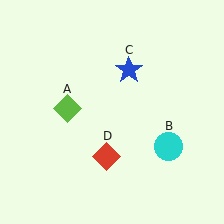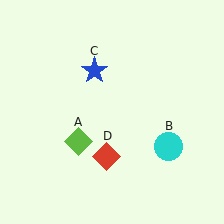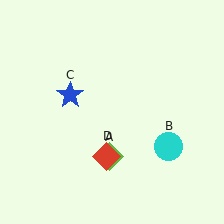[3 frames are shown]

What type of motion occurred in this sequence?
The lime diamond (object A), blue star (object C) rotated counterclockwise around the center of the scene.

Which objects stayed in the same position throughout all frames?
Cyan circle (object B) and red diamond (object D) remained stationary.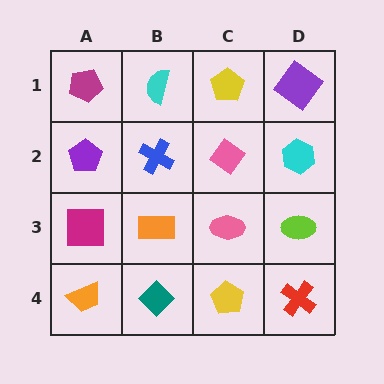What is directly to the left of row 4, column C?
A teal diamond.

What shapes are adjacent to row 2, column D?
A purple diamond (row 1, column D), a lime ellipse (row 3, column D), a pink diamond (row 2, column C).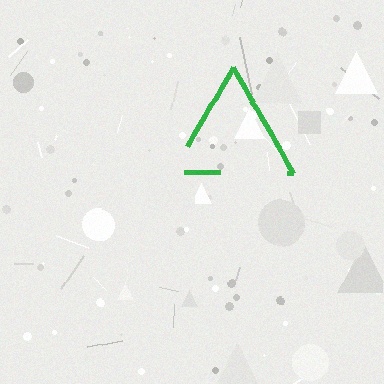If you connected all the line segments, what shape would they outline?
They would outline a triangle.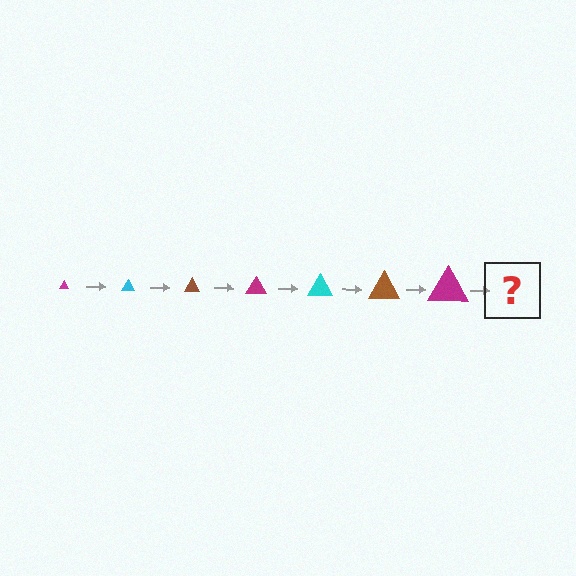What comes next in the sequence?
The next element should be a cyan triangle, larger than the previous one.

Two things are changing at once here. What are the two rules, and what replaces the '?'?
The two rules are that the triangle grows larger each step and the color cycles through magenta, cyan, and brown. The '?' should be a cyan triangle, larger than the previous one.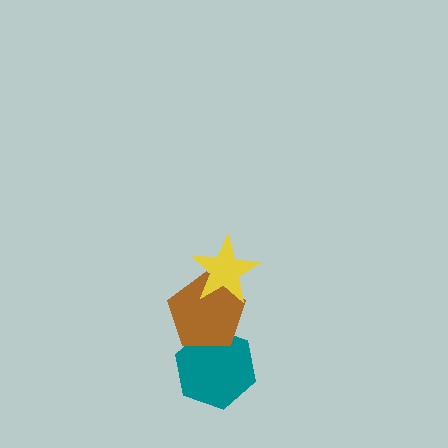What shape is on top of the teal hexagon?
The brown pentagon is on top of the teal hexagon.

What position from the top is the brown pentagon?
The brown pentagon is 2nd from the top.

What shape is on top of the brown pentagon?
The yellow star is on top of the brown pentagon.